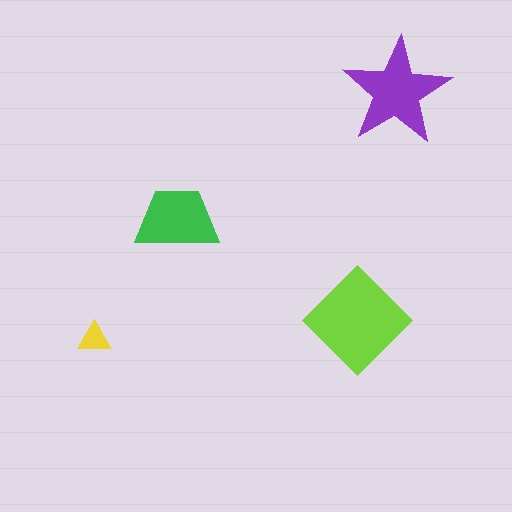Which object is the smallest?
The yellow triangle.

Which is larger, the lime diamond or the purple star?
The lime diamond.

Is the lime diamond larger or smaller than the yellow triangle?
Larger.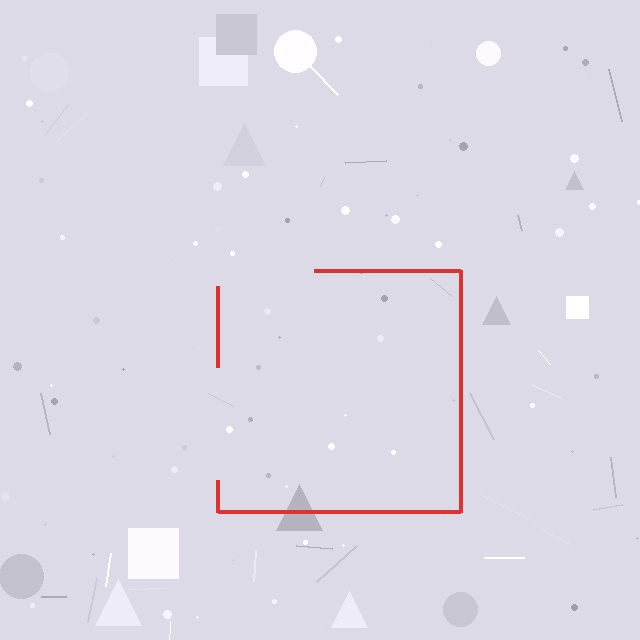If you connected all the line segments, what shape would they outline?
They would outline a square.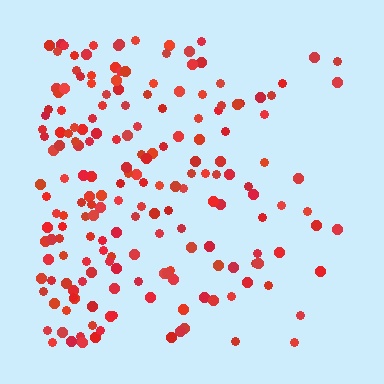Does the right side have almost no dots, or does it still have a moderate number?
Still a moderate number, just noticeably fewer than the left.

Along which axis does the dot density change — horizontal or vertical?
Horizontal.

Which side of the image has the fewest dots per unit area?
The right.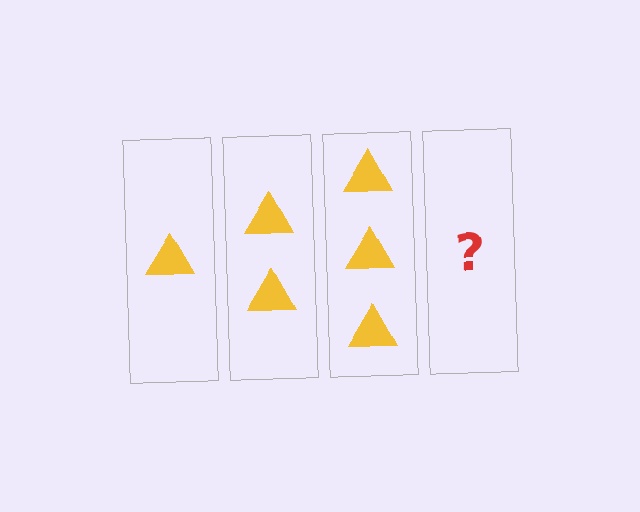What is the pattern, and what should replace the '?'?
The pattern is that each step adds one more triangle. The '?' should be 4 triangles.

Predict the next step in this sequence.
The next step is 4 triangles.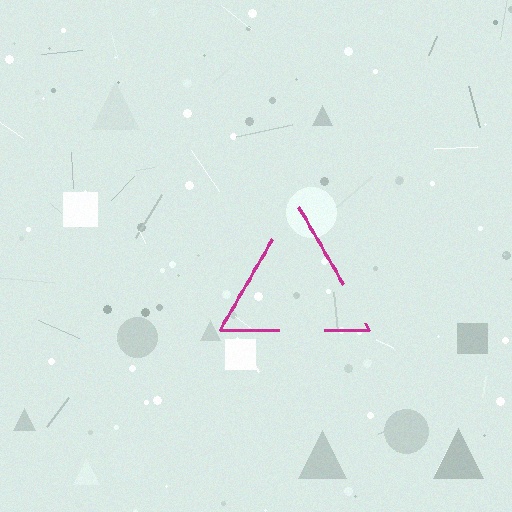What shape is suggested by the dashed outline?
The dashed outline suggests a triangle.